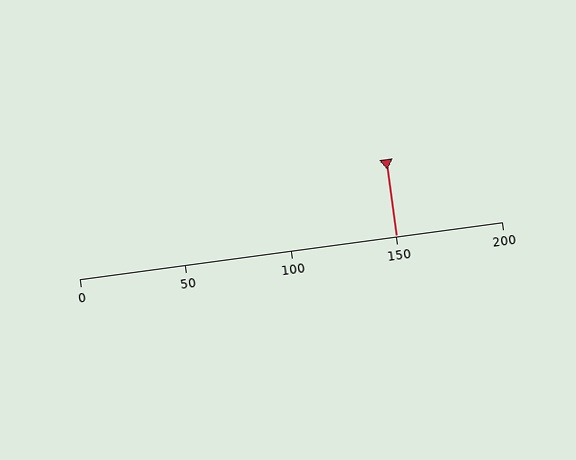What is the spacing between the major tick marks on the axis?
The major ticks are spaced 50 apart.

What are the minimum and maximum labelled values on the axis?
The axis runs from 0 to 200.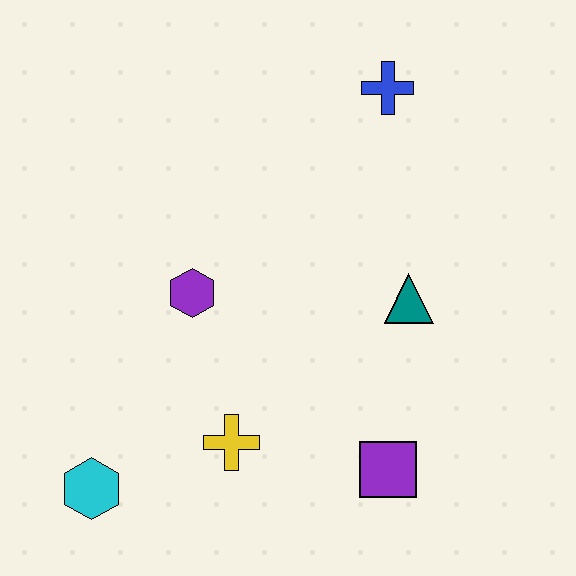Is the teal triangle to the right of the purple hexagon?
Yes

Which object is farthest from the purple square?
The blue cross is farthest from the purple square.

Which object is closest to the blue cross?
The teal triangle is closest to the blue cross.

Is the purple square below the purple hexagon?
Yes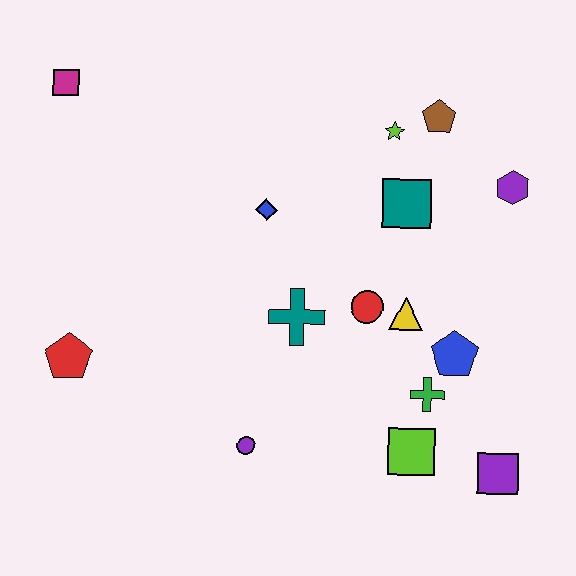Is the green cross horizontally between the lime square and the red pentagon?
No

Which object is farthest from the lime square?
The magenta square is farthest from the lime square.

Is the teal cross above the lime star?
No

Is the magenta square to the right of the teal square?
No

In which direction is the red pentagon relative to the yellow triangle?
The red pentagon is to the left of the yellow triangle.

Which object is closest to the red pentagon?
The purple circle is closest to the red pentagon.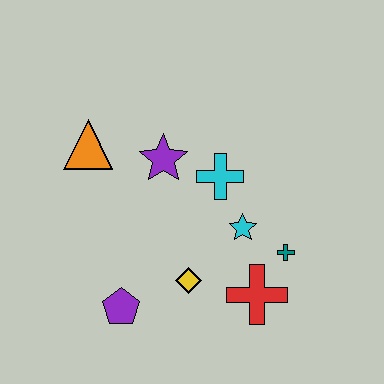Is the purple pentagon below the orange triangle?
Yes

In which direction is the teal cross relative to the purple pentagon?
The teal cross is to the right of the purple pentagon.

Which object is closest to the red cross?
The teal cross is closest to the red cross.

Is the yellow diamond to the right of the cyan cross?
No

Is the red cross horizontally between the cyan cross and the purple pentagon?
No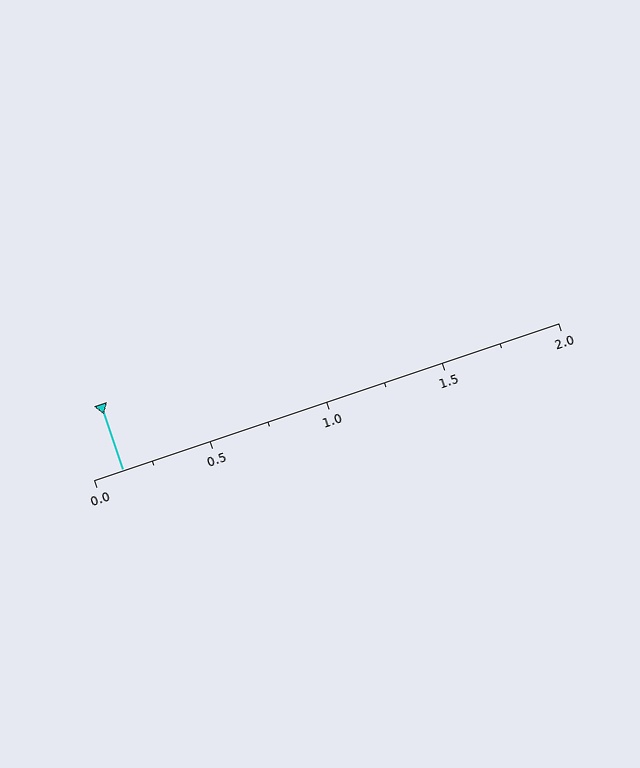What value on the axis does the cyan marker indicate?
The marker indicates approximately 0.12.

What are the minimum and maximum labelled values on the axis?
The axis runs from 0.0 to 2.0.